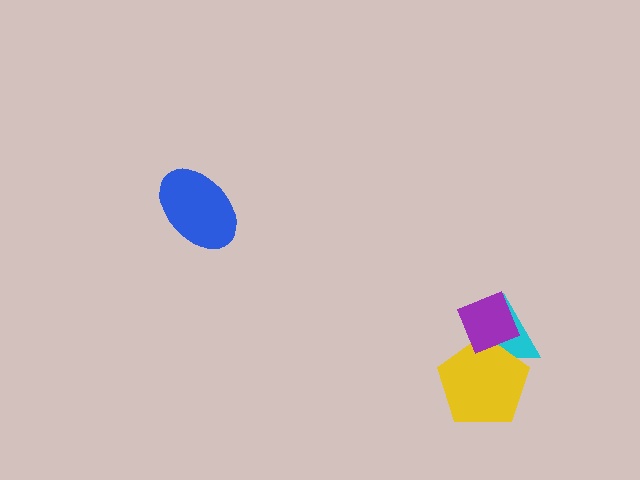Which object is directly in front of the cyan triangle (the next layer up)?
The yellow pentagon is directly in front of the cyan triangle.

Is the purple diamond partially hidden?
No, no other shape covers it.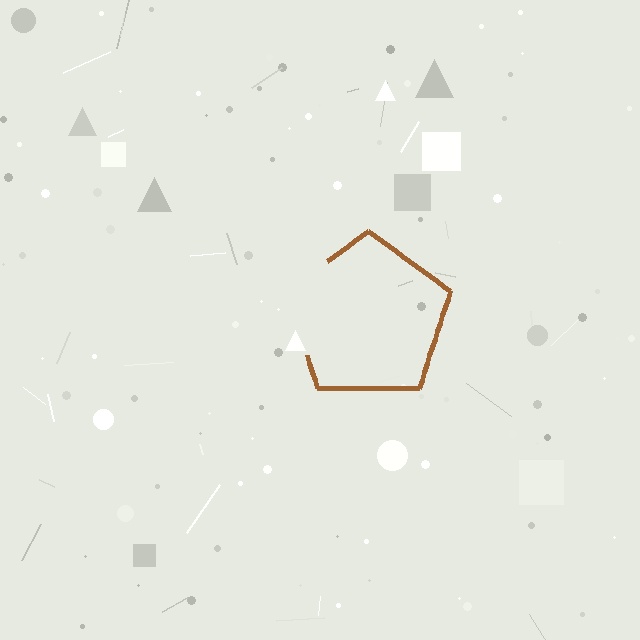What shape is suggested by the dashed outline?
The dashed outline suggests a pentagon.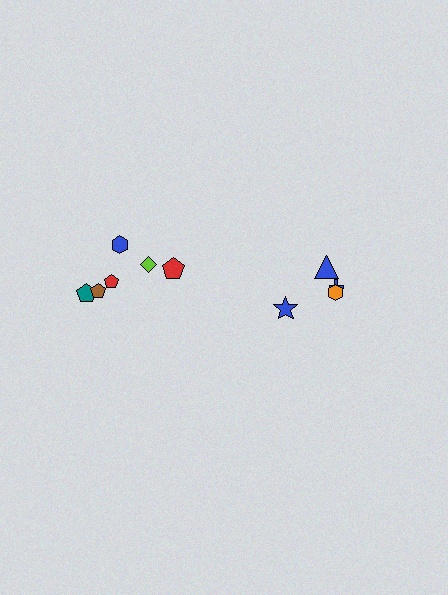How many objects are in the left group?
There are 6 objects.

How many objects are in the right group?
There are 4 objects.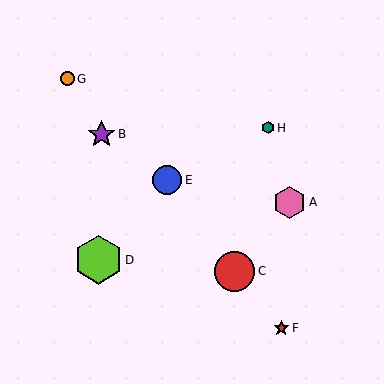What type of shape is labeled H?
Shape H is a teal hexagon.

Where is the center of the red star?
The center of the red star is at (281, 328).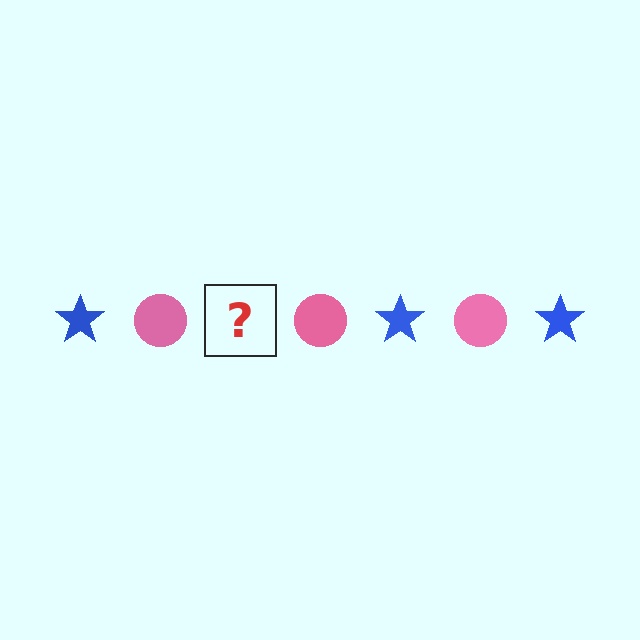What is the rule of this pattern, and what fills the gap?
The rule is that the pattern alternates between blue star and pink circle. The gap should be filled with a blue star.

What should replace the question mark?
The question mark should be replaced with a blue star.